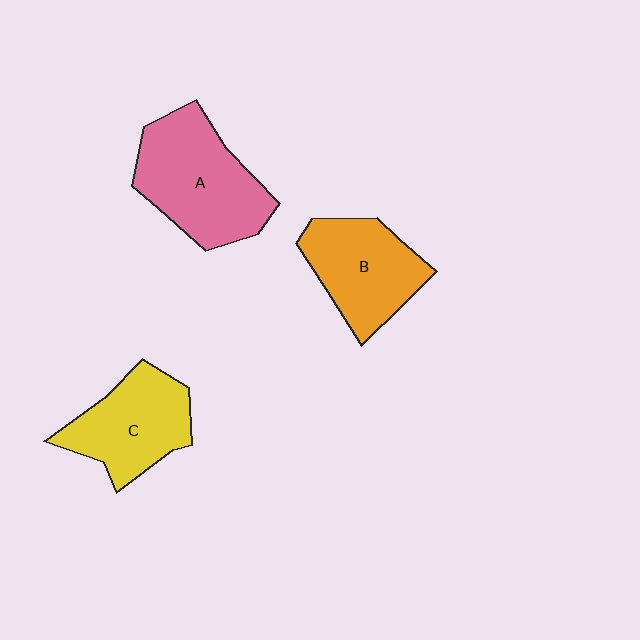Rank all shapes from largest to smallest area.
From largest to smallest: A (pink), B (orange), C (yellow).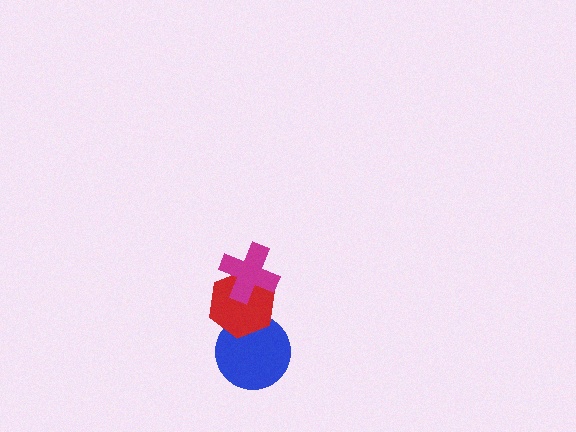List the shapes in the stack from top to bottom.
From top to bottom: the magenta cross, the red hexagon, the blue circle.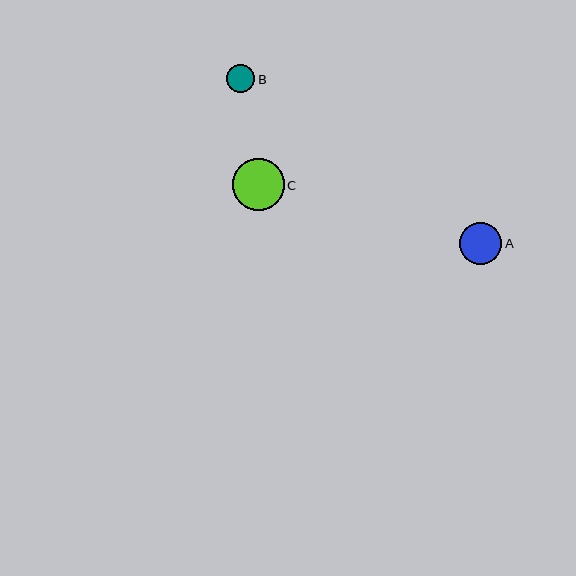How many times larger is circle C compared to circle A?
Circle C is approximately 1.2 times the size of circle A.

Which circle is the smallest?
Circle B is the smallest with a size of approximately 28 pixels.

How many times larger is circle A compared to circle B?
Circle A is approximately 1.5 times the size of circle B.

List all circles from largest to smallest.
From largest to smallest: C, A, B.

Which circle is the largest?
Circle C is the largest with a size of approximately 52 pixels.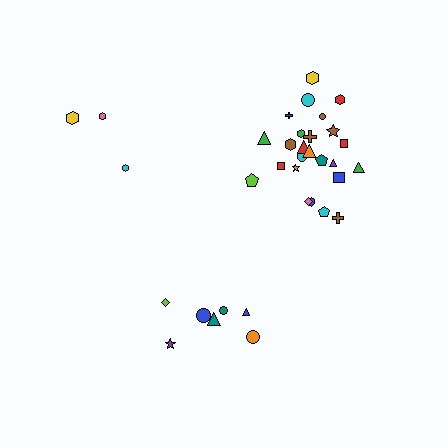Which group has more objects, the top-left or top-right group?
The top-right group.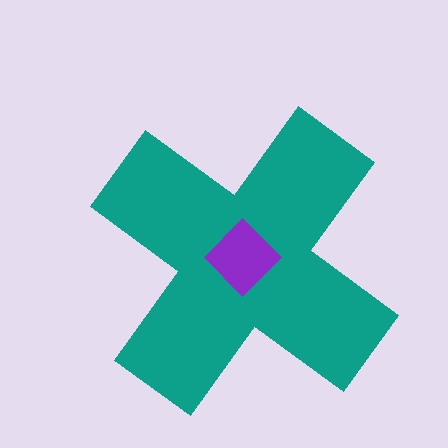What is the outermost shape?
The teal cross.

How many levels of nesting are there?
2.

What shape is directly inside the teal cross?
The purple diamond.